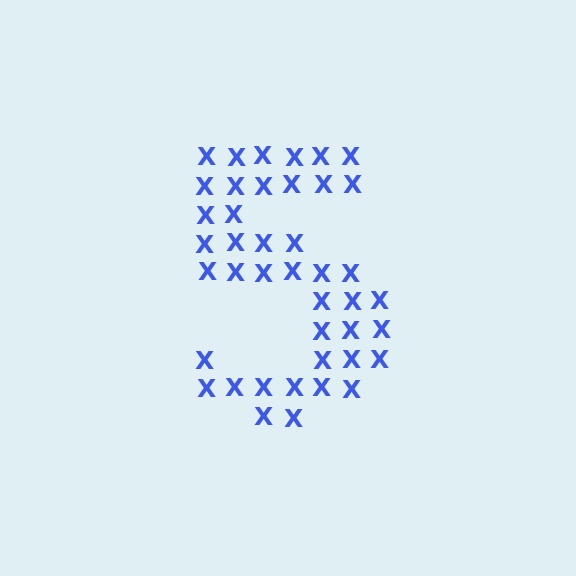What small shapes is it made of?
It is made of small letter X's.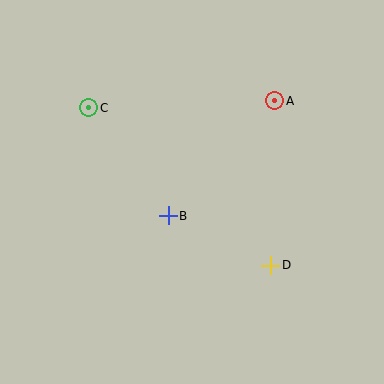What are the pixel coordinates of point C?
Point C is at (89, 108).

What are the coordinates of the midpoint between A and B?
The midpoint between A and B is at (221, 158).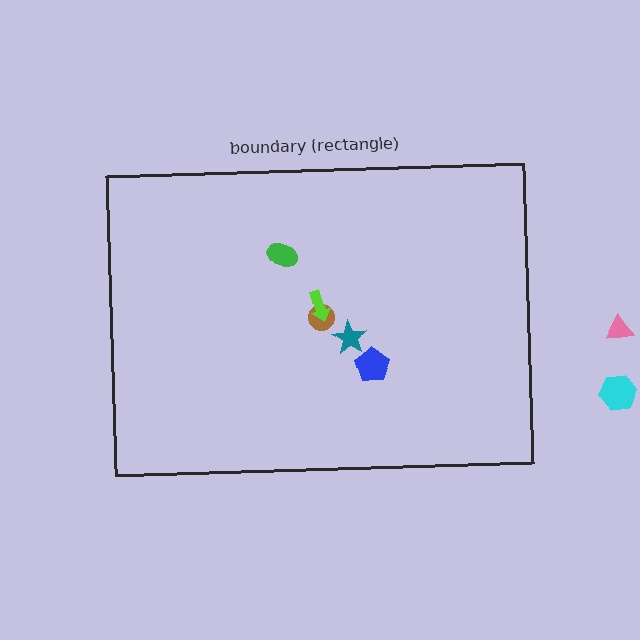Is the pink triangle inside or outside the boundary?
Outside.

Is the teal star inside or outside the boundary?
Inside.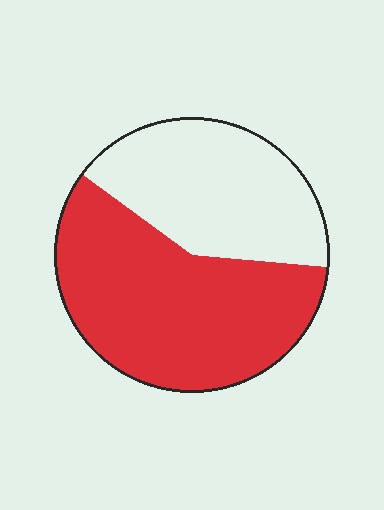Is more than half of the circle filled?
Yes.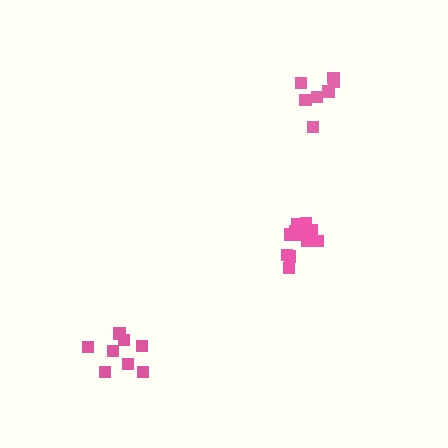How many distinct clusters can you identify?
There are 3 distinct clusters.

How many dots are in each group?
Group 1: 7 dots, Group 2: 12 dots, Group 3: 8 dots (27 total).